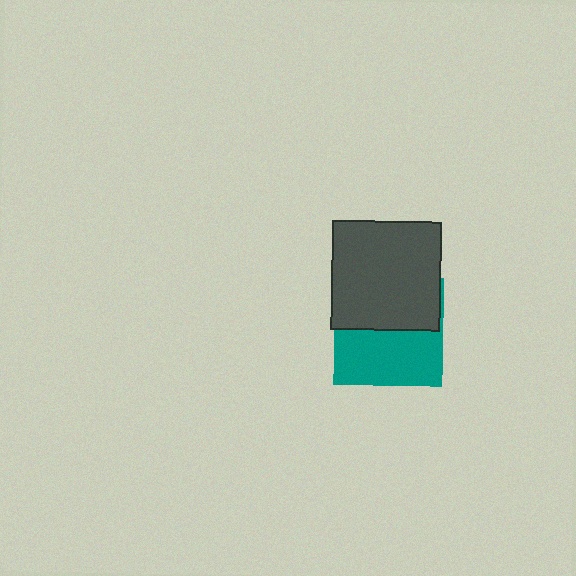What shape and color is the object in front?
The object in front is a dark gray square.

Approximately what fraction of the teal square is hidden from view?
Roughly 49% of the teal square is hidden behind the dark gray square.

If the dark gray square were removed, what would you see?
You would see the complete teal square.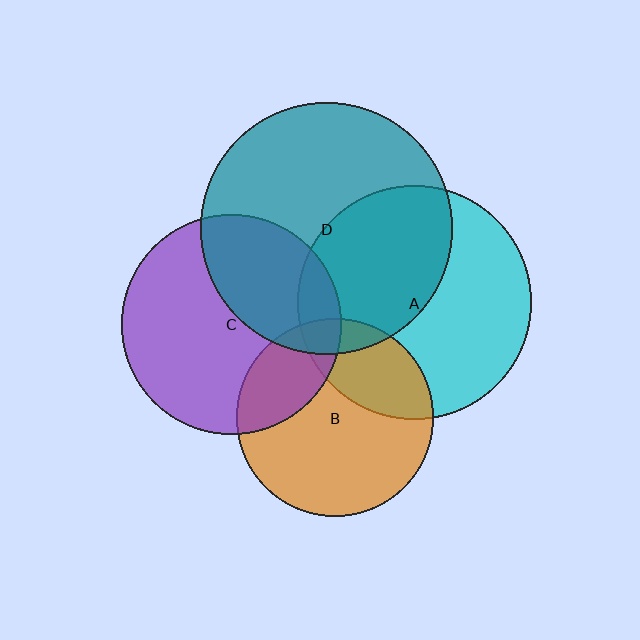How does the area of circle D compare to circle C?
Approximately 1.3 times.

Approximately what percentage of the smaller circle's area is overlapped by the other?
Approximately 10%.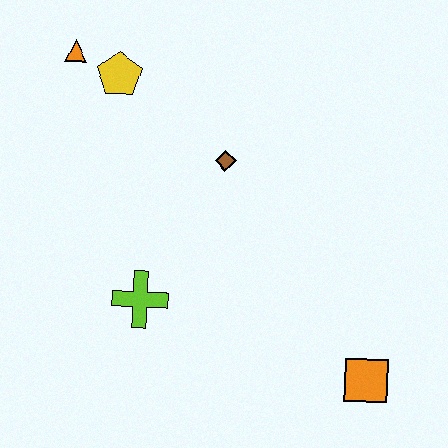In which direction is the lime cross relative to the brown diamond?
The lime cross is below the brown diamond.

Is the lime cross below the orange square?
No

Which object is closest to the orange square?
The lime cross is closest to the orange square.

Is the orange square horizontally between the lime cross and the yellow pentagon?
No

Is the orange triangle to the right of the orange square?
No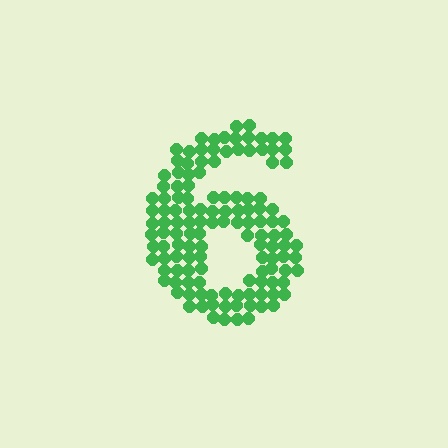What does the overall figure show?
The overall figure shows the digit 6.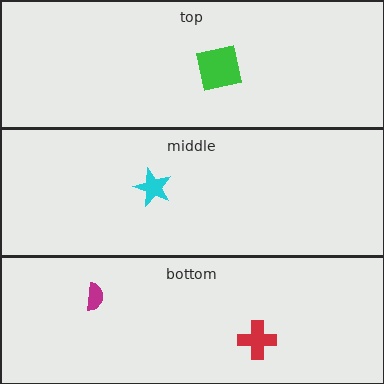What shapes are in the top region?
The green square.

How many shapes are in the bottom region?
2.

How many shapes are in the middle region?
1.